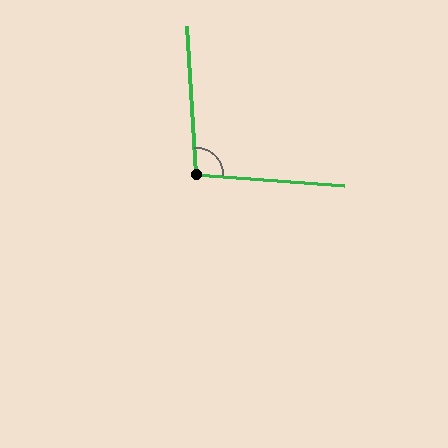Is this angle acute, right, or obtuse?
It is obtuse.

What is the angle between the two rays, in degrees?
Approximately 97 degrees.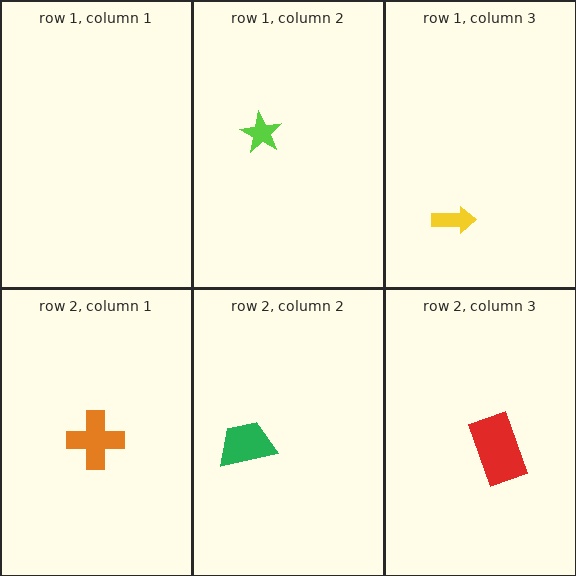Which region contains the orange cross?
The row 2, column 1 region.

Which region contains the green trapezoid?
The row 2, column 2 region.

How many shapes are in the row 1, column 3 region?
1.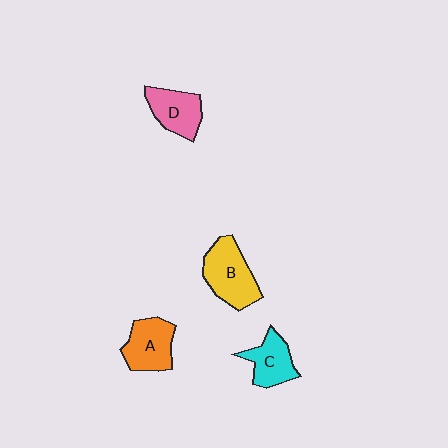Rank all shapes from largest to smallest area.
From largest to smallest: B (yellow), A (orange), D (pink), C (cyan).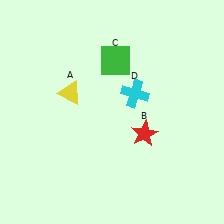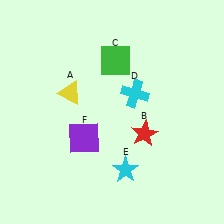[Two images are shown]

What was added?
A cyan star (E), a purple square (F) were added in Image 2.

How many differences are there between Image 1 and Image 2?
There are 2 differences between the two images.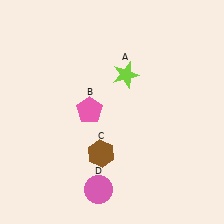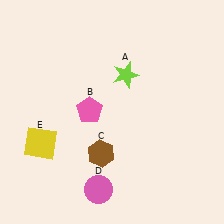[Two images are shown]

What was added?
A yellow square (E) was added in Image 2.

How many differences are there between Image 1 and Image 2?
There is 1 difference between the two images.